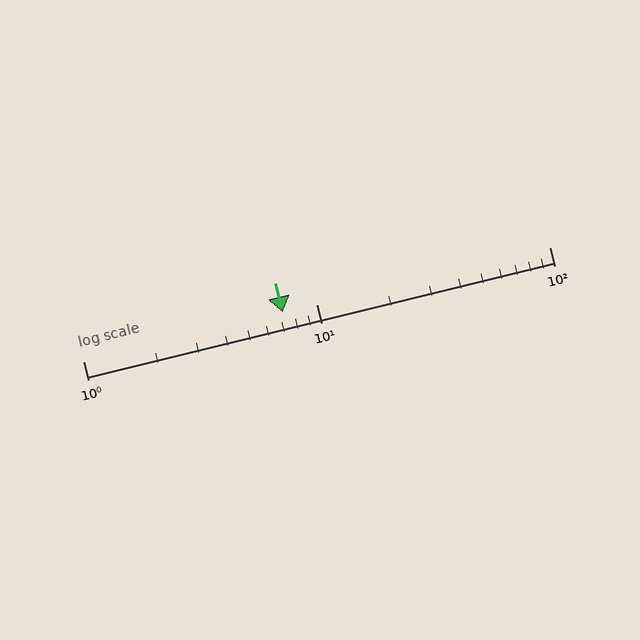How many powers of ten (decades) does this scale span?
The scale spans 2 decades, from 1 to 100.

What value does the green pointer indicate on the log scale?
The pointer indicates approximately 7.2.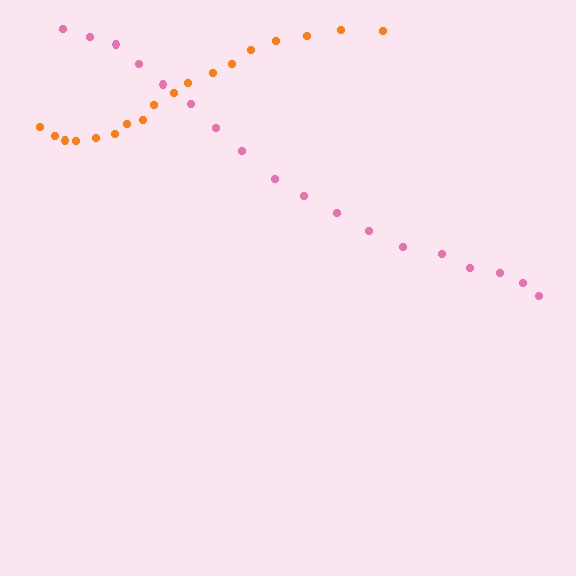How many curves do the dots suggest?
There are 2 distinct paths.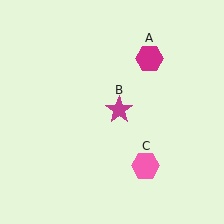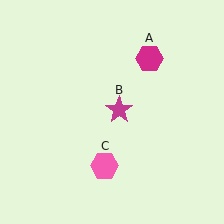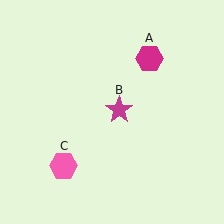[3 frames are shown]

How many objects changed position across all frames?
1 object changed position: pink hexagon (object C).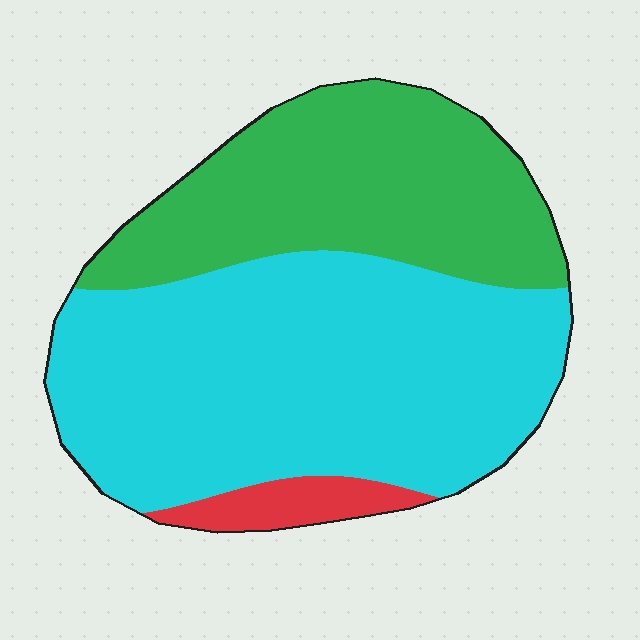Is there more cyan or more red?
Cyan.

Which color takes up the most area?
Cyan, at roughly 60%.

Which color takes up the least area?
Red, at roughly 5%.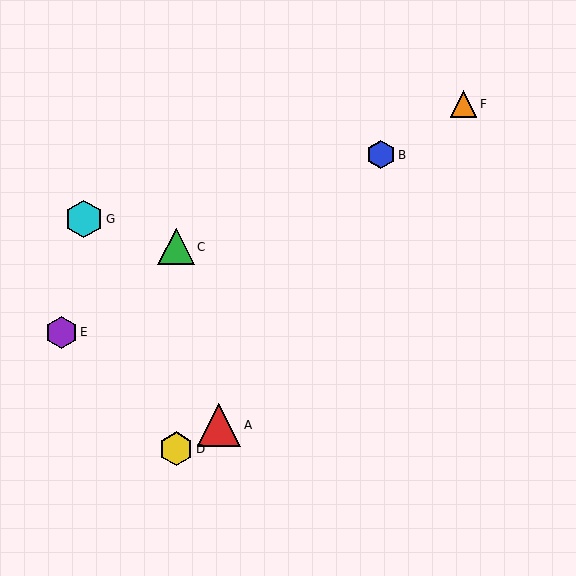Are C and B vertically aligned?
No, C is at x≈176 and B is at x≈381.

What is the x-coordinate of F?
Object F is at x≈464.